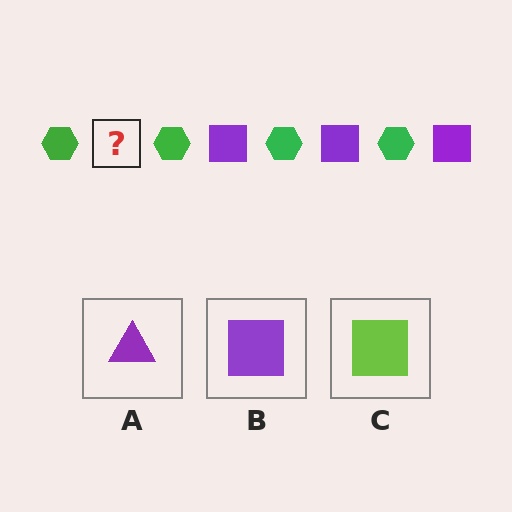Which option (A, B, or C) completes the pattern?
B.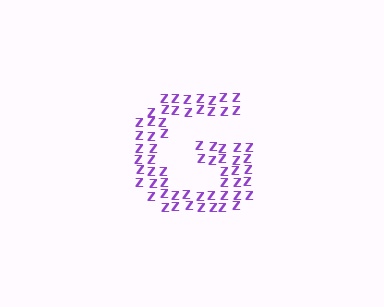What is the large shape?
The large shape is the letter G.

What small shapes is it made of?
It is made of small letter Z's.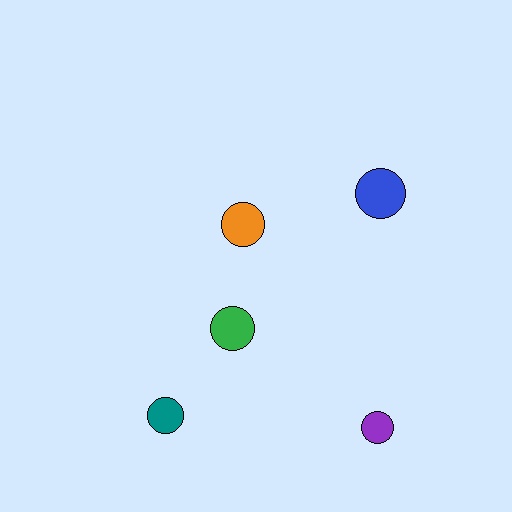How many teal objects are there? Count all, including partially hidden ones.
There is 1 teal object.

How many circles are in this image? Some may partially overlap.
There are 5 circles.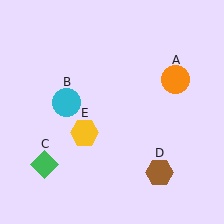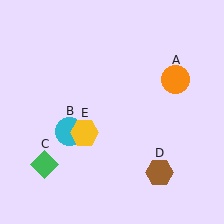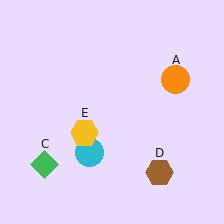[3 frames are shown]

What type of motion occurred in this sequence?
The cyan circle (object B) rotated counterclockwise around the center of the scene.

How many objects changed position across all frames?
1 object changed position: cyan circle (object B).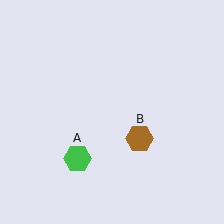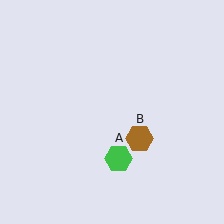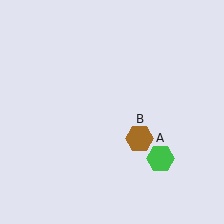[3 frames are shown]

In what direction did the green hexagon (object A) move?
The green hexagon (object A) moved right.